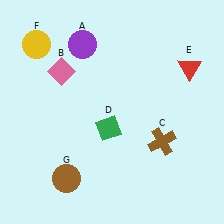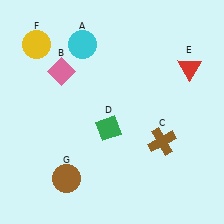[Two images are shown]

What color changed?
The circle (A) changed from purple in Image 1 to cyan in Image 2.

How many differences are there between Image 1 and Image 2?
There is 1 difference between the two images.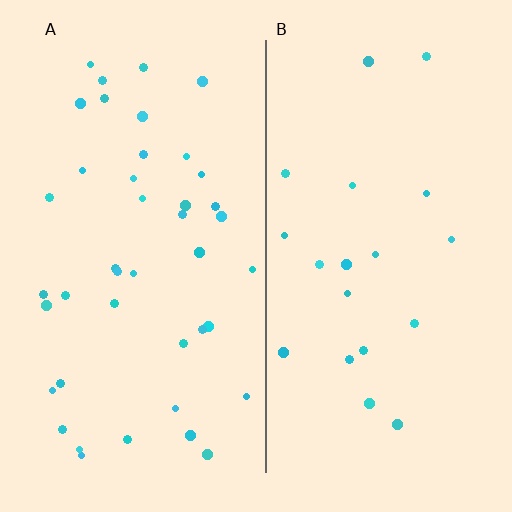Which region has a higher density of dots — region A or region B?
A (the left).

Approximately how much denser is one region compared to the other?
Approximately 2.1× — region A over region B.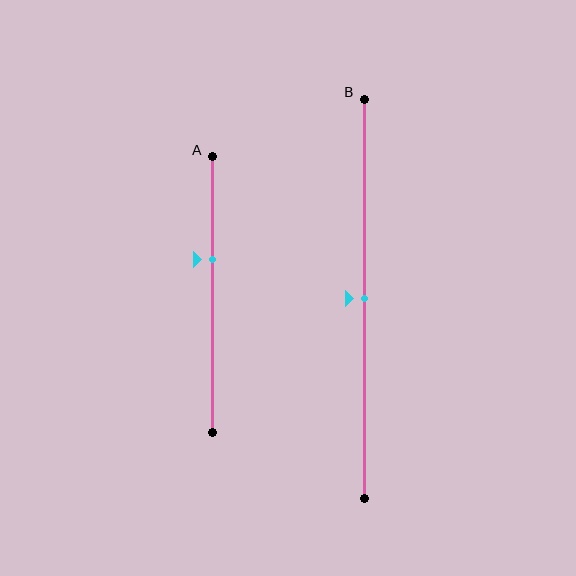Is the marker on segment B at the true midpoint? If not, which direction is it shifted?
Yes, the marker on segment B is at the true midpoint.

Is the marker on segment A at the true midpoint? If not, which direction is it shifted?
No, the marker on segment A is shifted upward by about 13% of the segment length.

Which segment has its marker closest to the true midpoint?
Segment B has its marker closest to the true midpoint.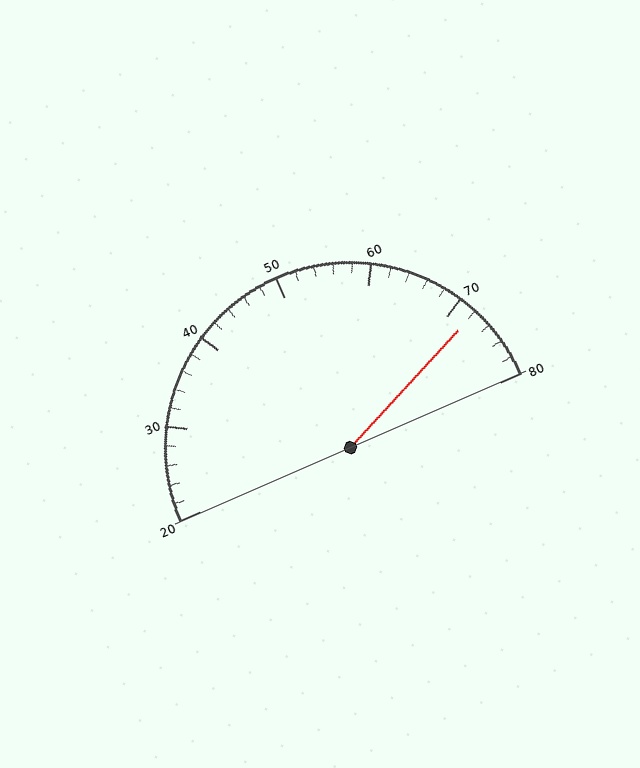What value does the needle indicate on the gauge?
The needle indicates approximately 72.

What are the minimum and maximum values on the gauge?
The gauge ranges from 20 to 80.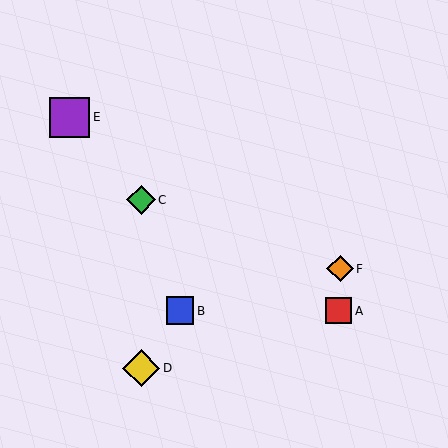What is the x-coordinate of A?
Object A is at x≈338.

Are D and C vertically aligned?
Yes, both are at x≈141.